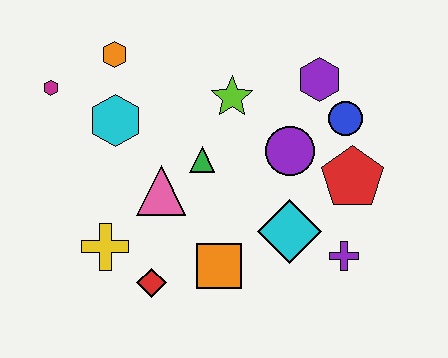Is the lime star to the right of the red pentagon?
No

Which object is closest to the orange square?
The red diamond is closest to the orange square.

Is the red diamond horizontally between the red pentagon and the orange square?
No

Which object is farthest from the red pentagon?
The magenta hexagon is farthest from the red pentagon.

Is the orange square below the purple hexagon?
Yes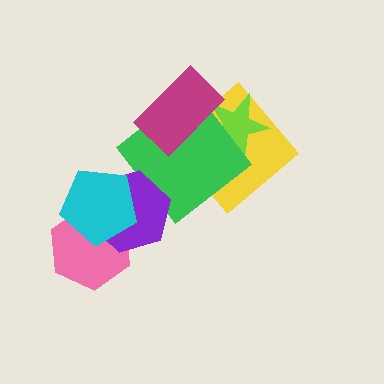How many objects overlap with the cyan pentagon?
2 objects overlap with the cyan pentagon.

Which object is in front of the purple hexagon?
The cyan pentagon is in front of the purple hexagon.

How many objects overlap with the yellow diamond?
3 objects overlap with the yellow diamond.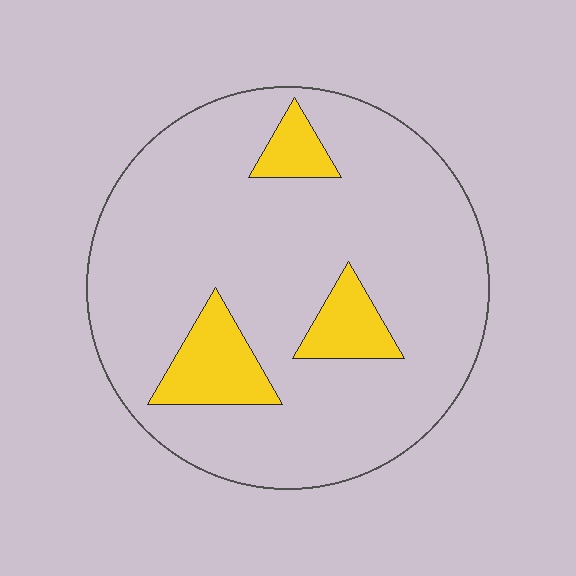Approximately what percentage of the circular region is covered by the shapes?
Approximately 15%.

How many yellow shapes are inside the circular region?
3.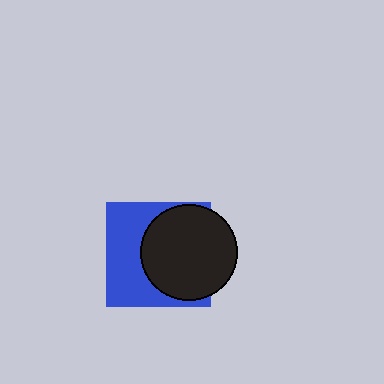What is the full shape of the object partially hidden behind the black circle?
The partially hidden object is a blue square.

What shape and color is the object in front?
The object in front is a black circle.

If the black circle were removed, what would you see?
You would see the complete blue square.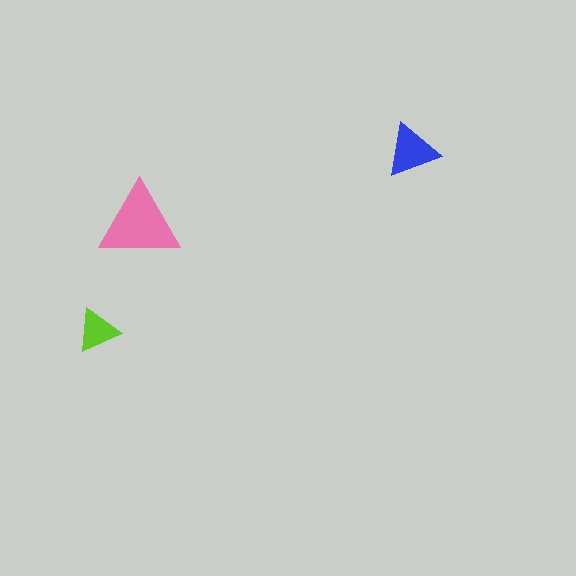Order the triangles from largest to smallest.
the pink one, the blue one, the lime one.